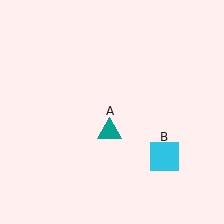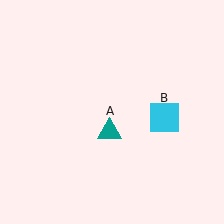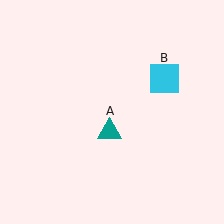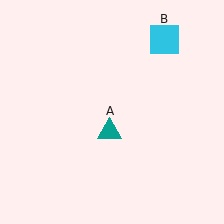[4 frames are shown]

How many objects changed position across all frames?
1 object changed position: cyan square (object B).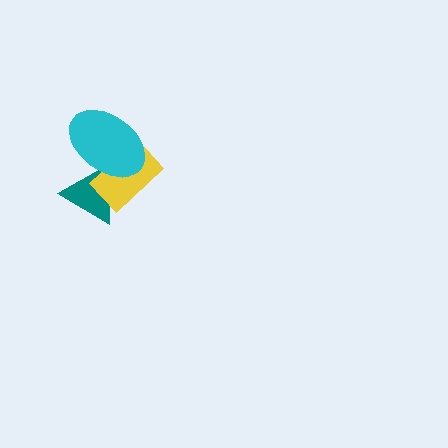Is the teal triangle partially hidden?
Yes, it is partially covered by another shape.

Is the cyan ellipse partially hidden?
No, no other shape covers it.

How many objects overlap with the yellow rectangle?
2 objects overlap with the yellow rectangle.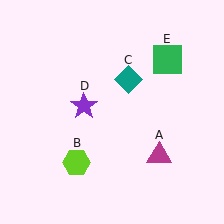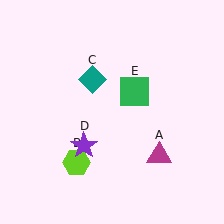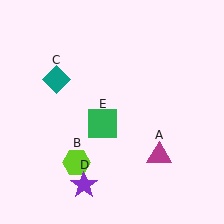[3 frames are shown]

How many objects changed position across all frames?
3 objects changed position: teal diamond (object C), purple star (object D), green square (object E).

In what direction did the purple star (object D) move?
The purple star (object D) moved down.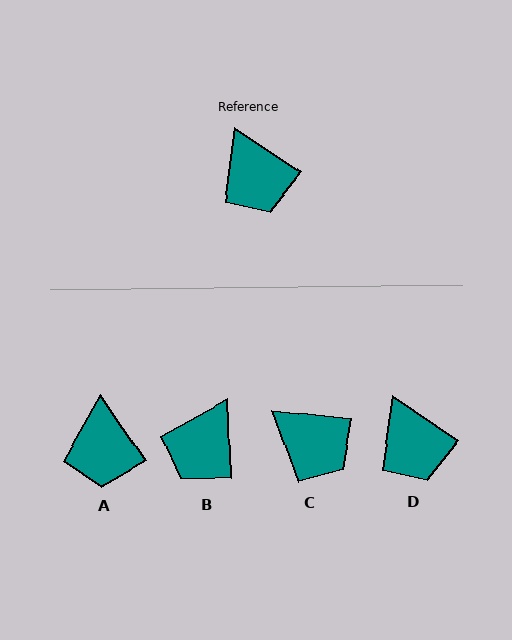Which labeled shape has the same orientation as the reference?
D.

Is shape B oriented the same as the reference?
No, it is off by about 53 degrees.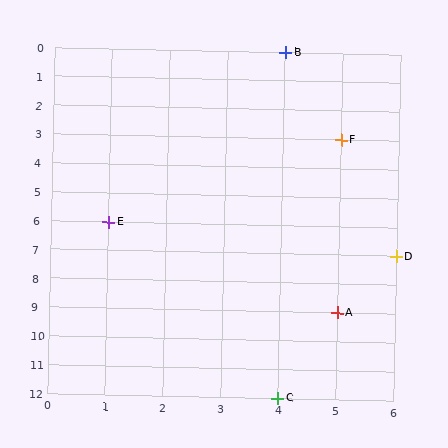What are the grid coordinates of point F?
Point F is at grid coordinates (5, 3).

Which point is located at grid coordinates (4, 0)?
Point B is at (4, 0).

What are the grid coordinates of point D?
Point D is at grid coordinates (6, 7).